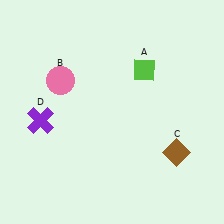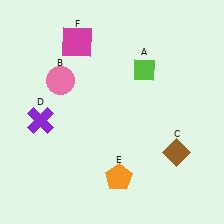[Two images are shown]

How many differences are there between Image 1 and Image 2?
There are 2 differences between the two images.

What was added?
An orange pentagon (E), a magenta square (F) were added in Image 2.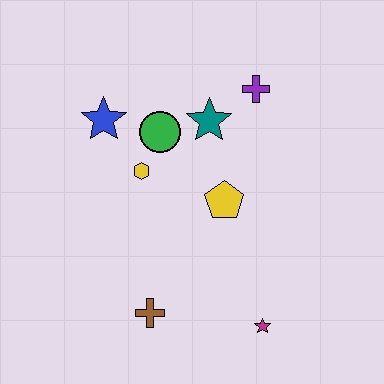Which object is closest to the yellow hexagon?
The green circle is closest to the yellow hexagon.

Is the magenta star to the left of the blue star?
No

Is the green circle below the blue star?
Yes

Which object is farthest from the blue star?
The magenta star is farthest from the blue star.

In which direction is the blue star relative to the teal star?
The blue star is to the left of the teal star.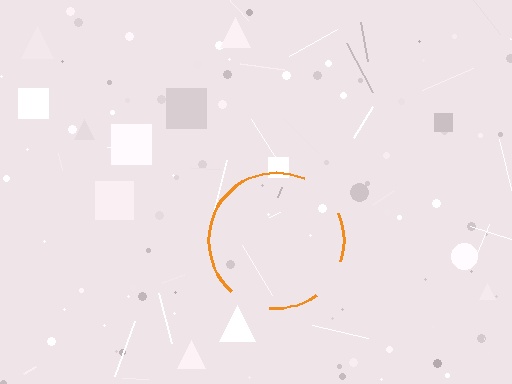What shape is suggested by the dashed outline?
The dashed outline suggests a circle.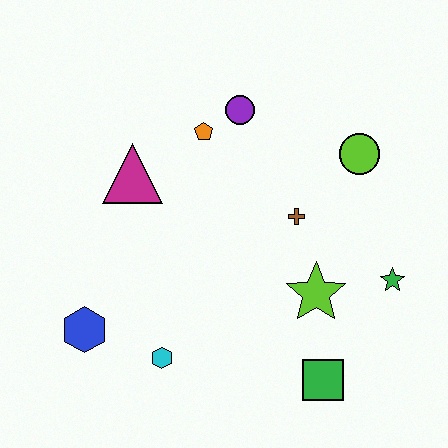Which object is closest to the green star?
The lime star is closest to the green star.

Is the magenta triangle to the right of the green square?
No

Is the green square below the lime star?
Yes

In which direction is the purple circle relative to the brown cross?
The purple circle is above the brown cross.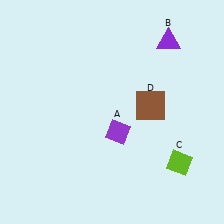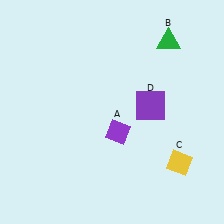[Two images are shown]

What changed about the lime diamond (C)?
In Image 1, C is lime. In Image 2, it changed to yellow.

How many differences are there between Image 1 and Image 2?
There are 3 differences between the two images.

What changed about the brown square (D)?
In Image 1, D is brown. In Image 2, it changed to purple.